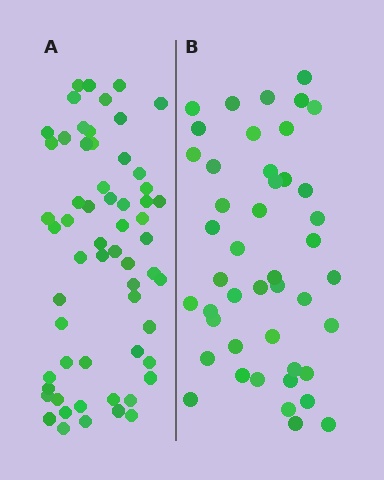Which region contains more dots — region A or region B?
Region A (the left region) has more dots.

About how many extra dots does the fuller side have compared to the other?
Region A has approximately 15 more dots than region B.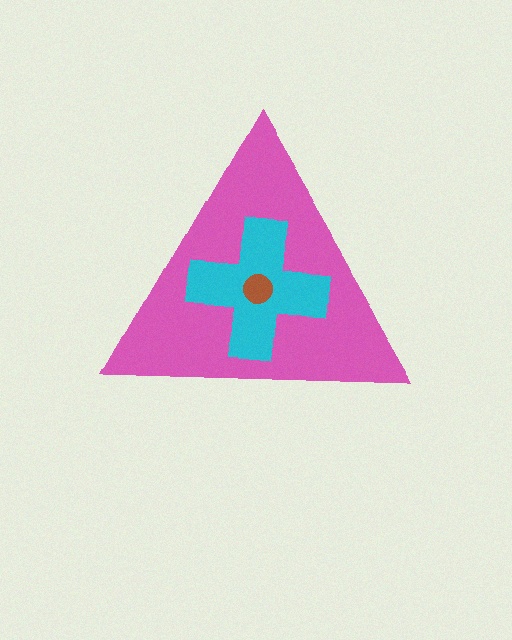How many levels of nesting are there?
3.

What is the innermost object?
The brown circle.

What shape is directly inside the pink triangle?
The cyan cross.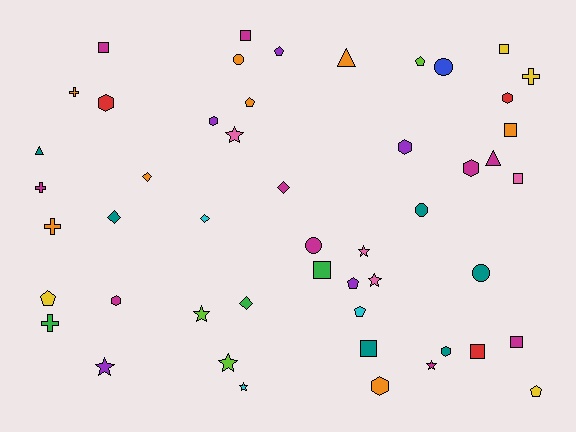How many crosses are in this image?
There are 5 crosses.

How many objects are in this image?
There are 50 objects.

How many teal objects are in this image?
There are 6 teal objects.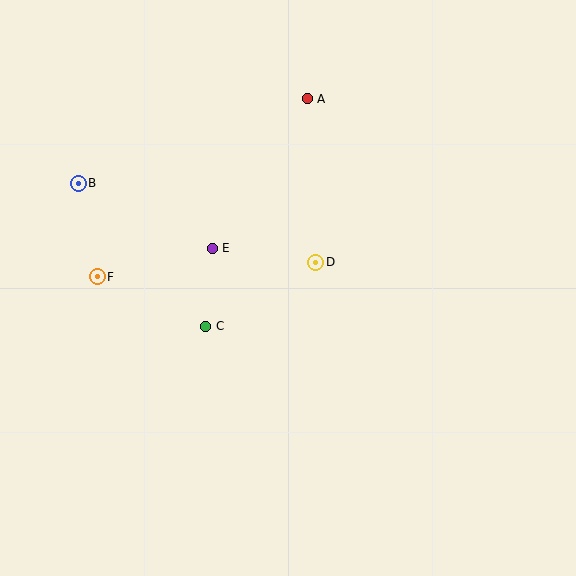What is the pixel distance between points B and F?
The distance between B and F is 95 pixels.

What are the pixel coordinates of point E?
Point E is at (212, 248).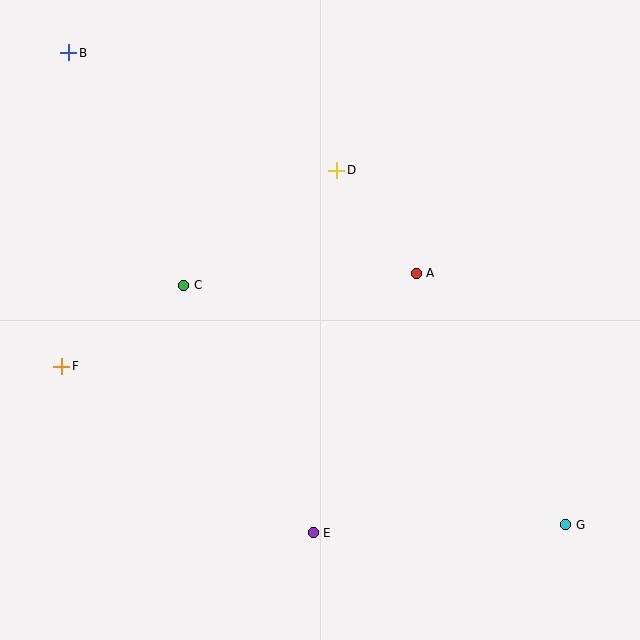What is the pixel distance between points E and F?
The distance between E and F is 302 pixels.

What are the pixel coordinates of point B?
Point B is at (69, 53).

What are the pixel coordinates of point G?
Point G is at (566, 525).